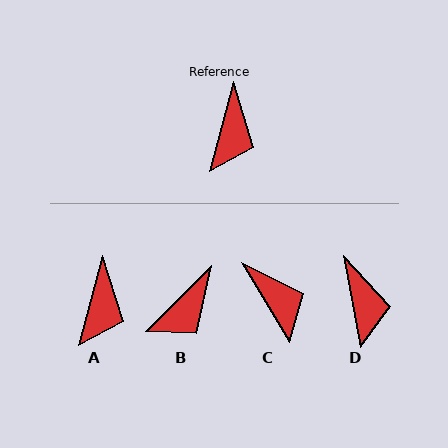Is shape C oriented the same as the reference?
No, it is off by about 46 degrees.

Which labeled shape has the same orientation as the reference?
A.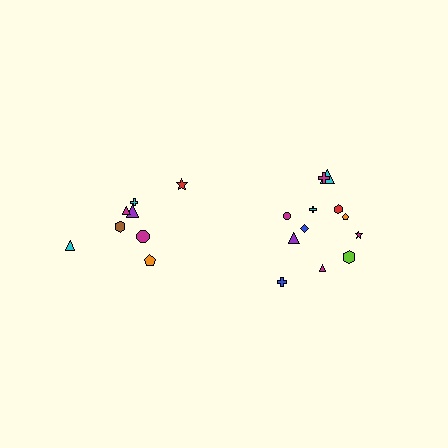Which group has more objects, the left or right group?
The right group.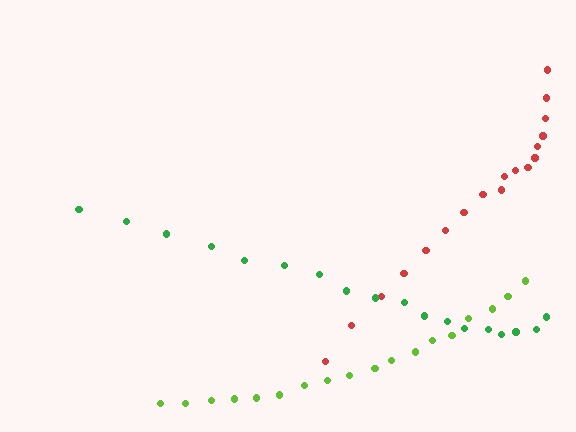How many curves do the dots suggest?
There are 3 distinct paths.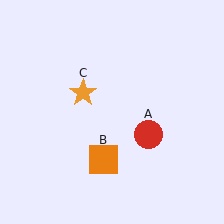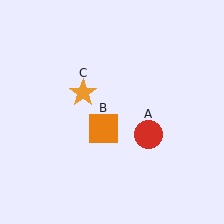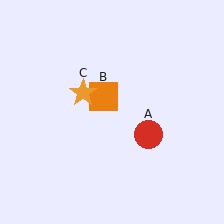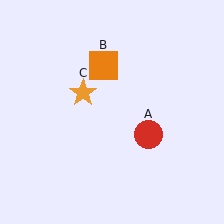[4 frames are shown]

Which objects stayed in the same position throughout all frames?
Red circle (object A) and orange star (object C) remained stationary.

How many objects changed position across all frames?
1 object changed position: orange square (object B).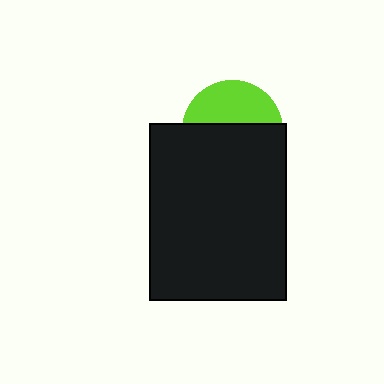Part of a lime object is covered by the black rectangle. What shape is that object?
It is a circle.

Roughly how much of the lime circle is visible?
A small part of it is visible (roughly 41%).